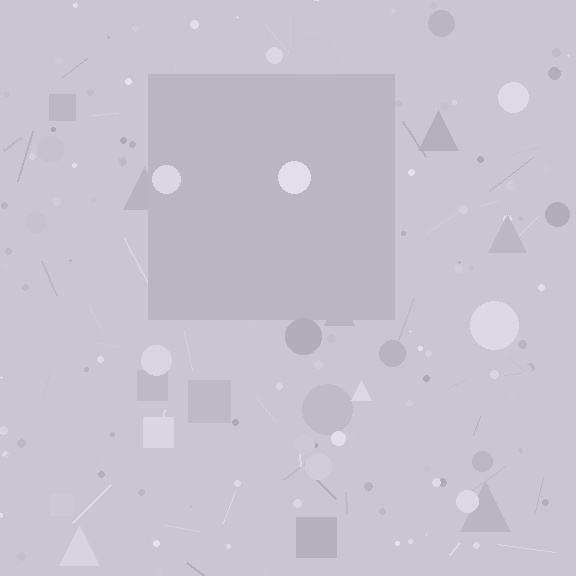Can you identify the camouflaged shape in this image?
The camouflaged shape is a square.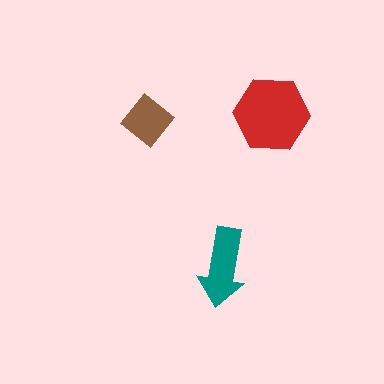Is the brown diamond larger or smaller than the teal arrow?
Smaller.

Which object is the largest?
The red hexagon.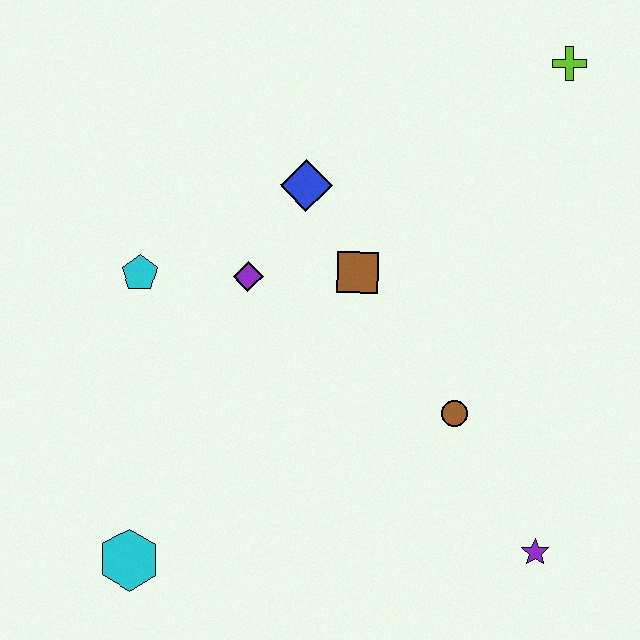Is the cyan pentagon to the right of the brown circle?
No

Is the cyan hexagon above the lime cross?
No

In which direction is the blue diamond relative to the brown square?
The blue diamond is above the brown square.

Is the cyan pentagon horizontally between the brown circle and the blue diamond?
No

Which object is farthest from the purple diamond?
The purple star is farthest from the purple diamond.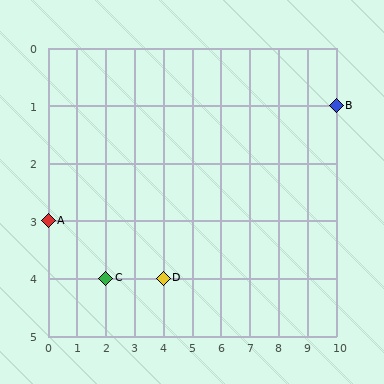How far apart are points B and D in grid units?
Points B and D are 6 columns and 3 rows apart (about 6.7 grid units diagonally).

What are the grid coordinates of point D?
Point D is at grid coordinates (4, 4).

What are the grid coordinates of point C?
Point C is at grid coordinates (2, 4).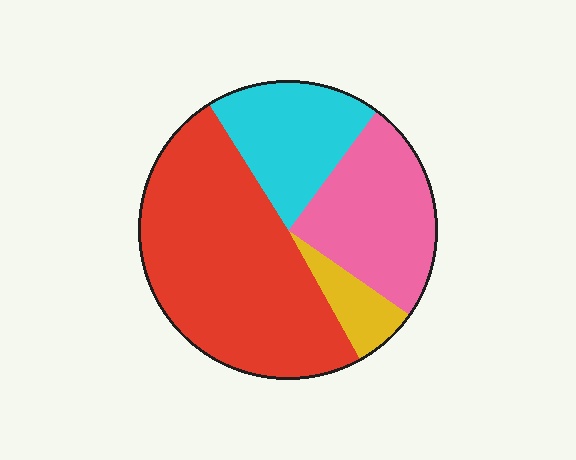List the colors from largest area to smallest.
From largest to smallest: red, pink, cyan, yellow.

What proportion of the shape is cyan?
Cyan takes up between a sixth and a third of the shape.